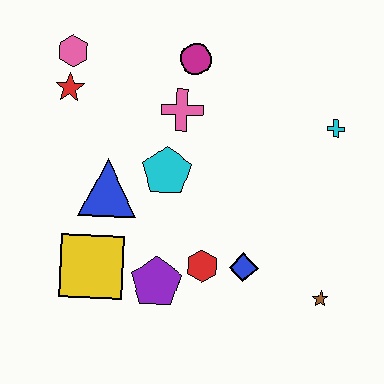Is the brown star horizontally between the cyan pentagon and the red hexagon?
No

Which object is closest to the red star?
The pink hexagon is closest to the red star.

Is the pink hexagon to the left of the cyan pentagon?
Yes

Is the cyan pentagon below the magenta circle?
Yes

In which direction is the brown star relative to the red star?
The brown star is to the right of the red star.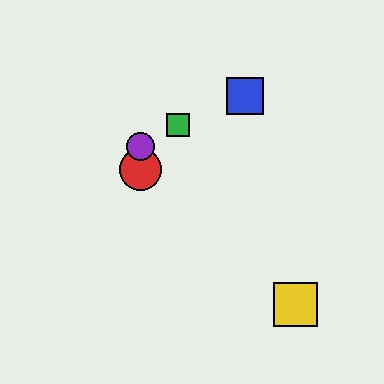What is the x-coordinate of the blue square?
The blue square is at x≈245.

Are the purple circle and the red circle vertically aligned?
Yes, both are at x≈141.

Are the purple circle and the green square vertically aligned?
No, the purple circle is at x≈141 and the green square is at x≈178.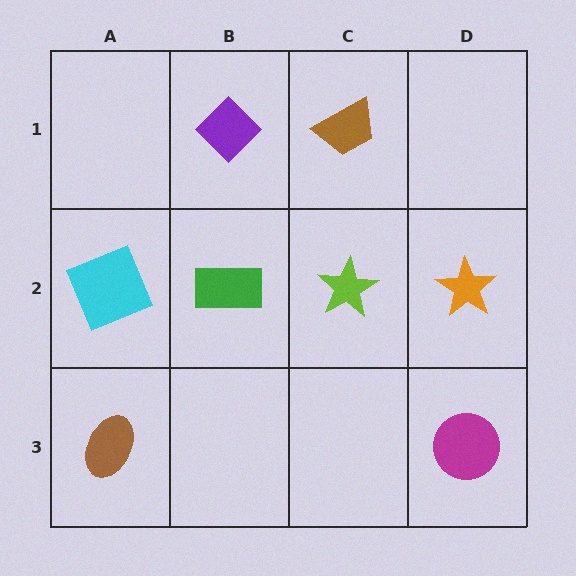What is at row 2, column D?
An orange star.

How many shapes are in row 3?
2 shapes.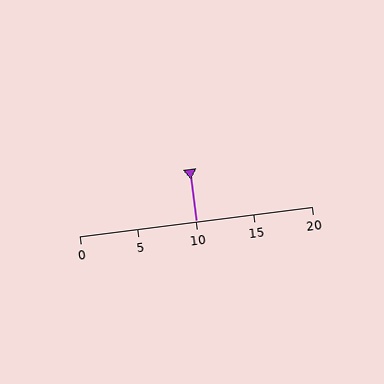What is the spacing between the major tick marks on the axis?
The major ticks are spaced 5 apart.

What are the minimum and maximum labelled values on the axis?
The axis runs from 0 to 20.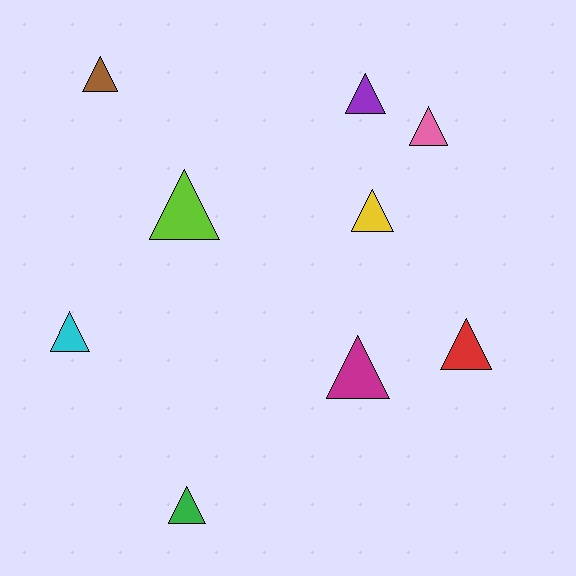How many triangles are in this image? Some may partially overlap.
There are 9 triangles.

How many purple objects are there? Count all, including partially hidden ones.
There is 1 purple object.